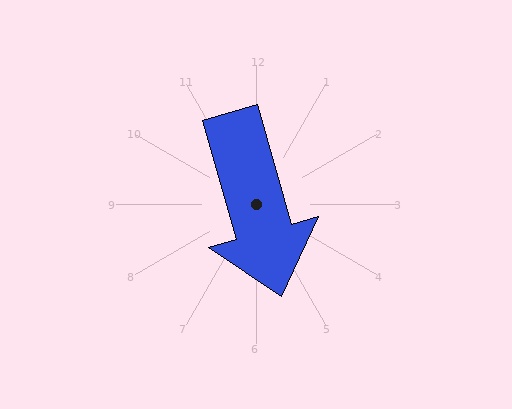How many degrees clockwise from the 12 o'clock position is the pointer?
Approximately 164 degrees.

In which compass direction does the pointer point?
South.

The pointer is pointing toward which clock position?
Roughly 5 o'clock.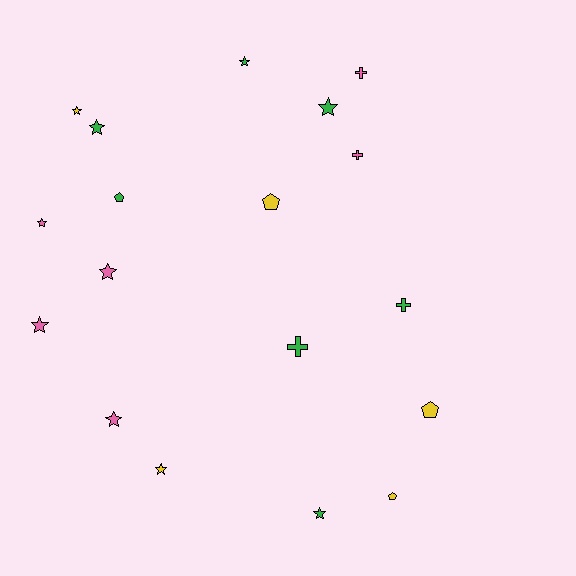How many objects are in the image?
There are 18 objects.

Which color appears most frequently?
Green, with 7 objects.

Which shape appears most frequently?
Star, with 10 objects.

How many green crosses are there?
There are 2 green crosses.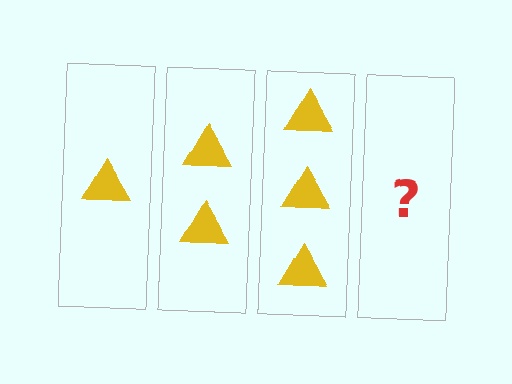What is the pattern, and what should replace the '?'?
The pattern is that each step adds one more triangle. The '?' should be 4 triangles.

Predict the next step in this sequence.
The next step is 4 triangles.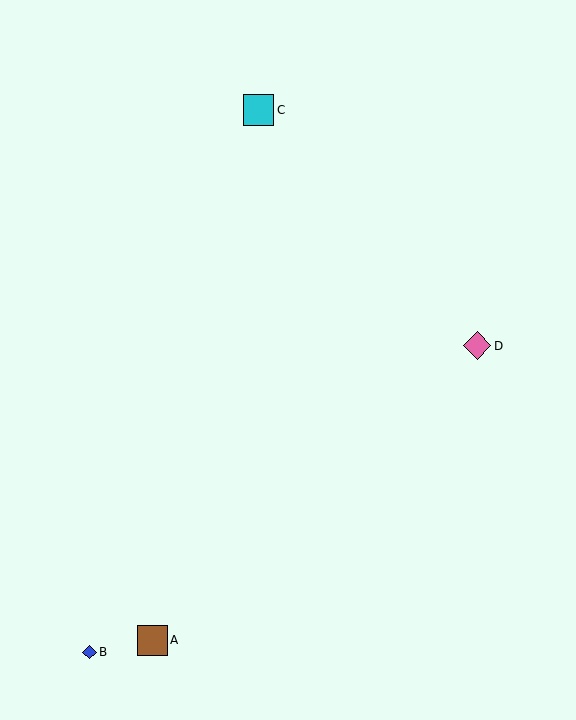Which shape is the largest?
The cyan square (labeled C) is the largest.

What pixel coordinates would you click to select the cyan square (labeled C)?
Click at (259, 110) to select the cyan square C.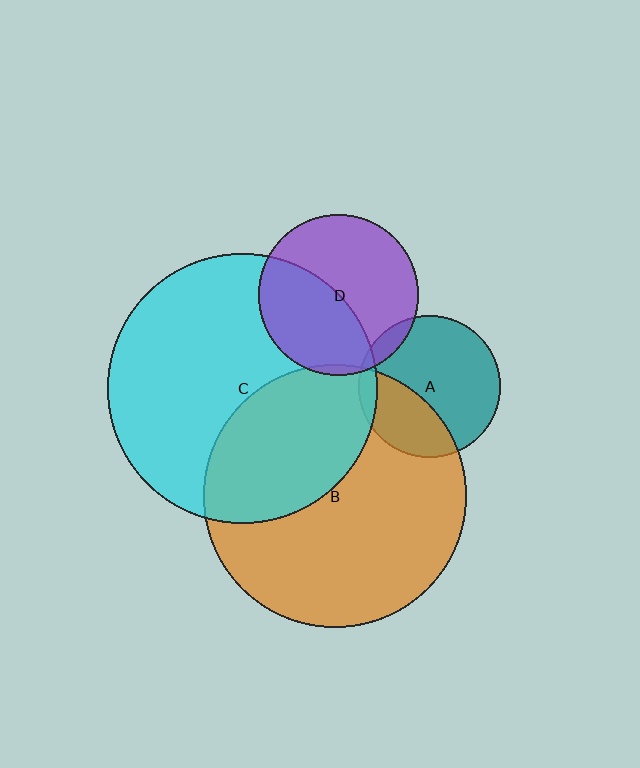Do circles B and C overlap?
Yes.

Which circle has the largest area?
Circle C (cyan).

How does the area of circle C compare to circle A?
Approximately 3.6 times.